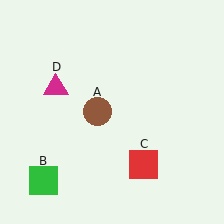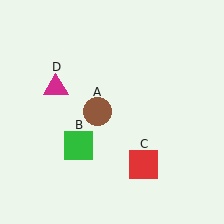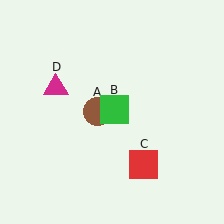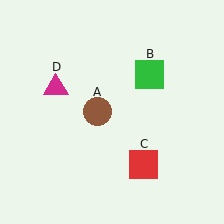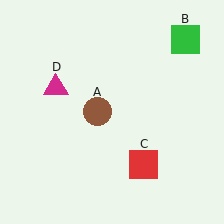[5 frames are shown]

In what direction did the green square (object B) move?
The green square (object B) moved up and to the right.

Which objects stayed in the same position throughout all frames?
Brown circle (object A) and red square (object C) and magenta triangle (object D) remained stationary.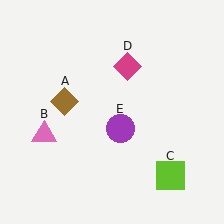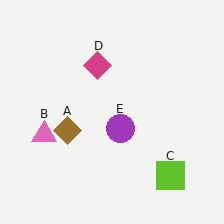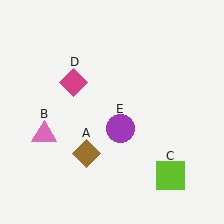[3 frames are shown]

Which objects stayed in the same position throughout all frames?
Pink triangle (object B) and lime square (object C) and purple circle (object E) remained stationary.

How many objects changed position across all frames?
2 objects changed position: brown diamond (object A), magenta diamond (object D).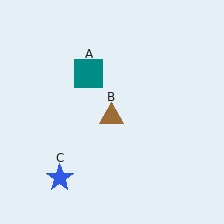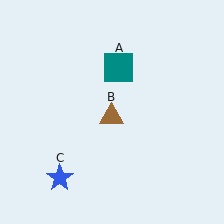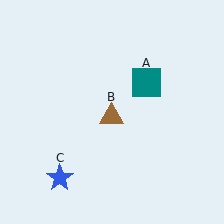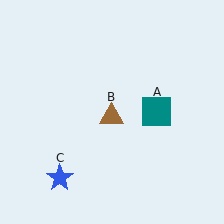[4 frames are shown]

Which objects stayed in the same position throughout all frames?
Brown triangle (object B) and blue star (object C) remained stationary.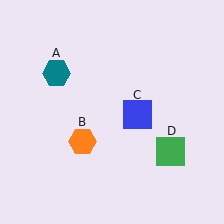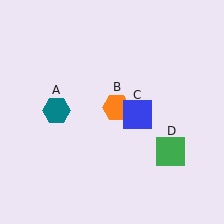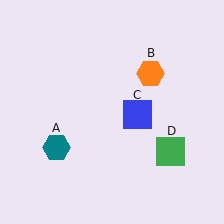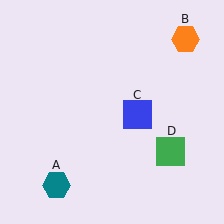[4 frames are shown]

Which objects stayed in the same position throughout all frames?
Blue square (object C) and green square (object D) remained stationary.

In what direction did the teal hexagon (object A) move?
The teal hexagon (object A) moved down.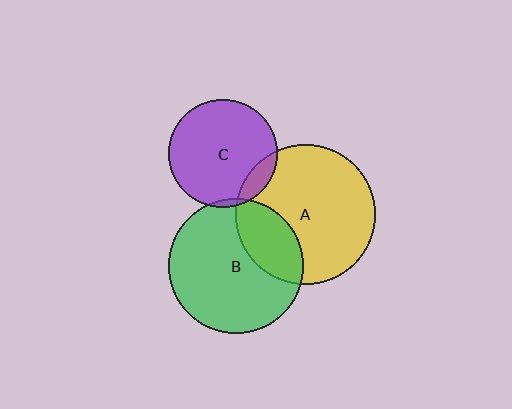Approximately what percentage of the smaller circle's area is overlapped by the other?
Approximately 10%.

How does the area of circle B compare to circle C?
Approximately 1.6 times.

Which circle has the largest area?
Circle A (yellow).